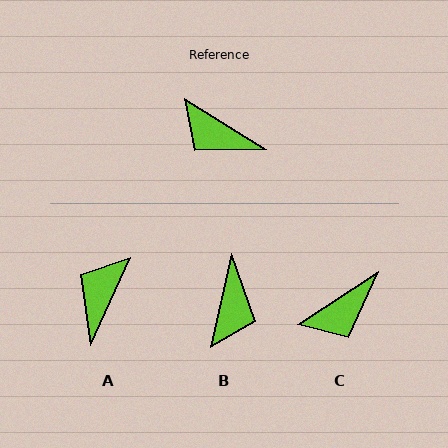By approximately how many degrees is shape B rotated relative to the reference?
Approximately 109 degrees counter-clockwise.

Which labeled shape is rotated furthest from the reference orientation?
B, about 109 degrees away.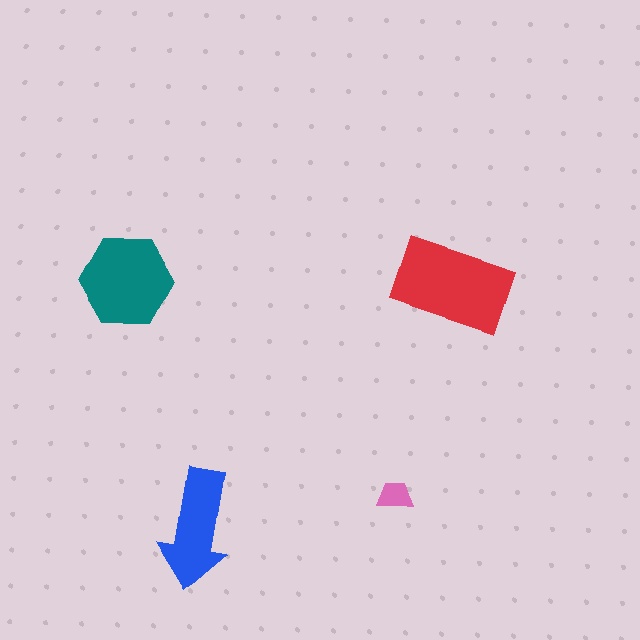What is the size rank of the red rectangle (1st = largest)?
1st.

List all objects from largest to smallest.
The red rectangle, the teal hexagon, the blue arrow, the pink trapezoid.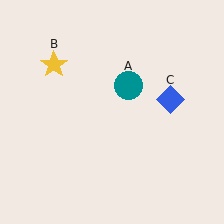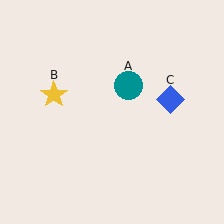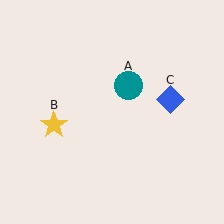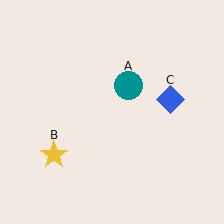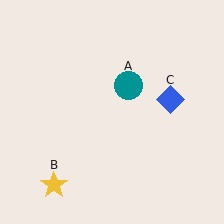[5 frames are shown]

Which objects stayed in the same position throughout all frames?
Teal circle (object A) and blue diamond (object C) remained stationary.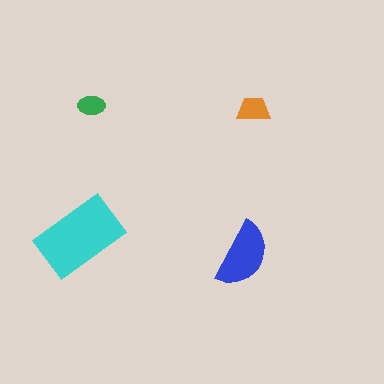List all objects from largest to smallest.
The cyan rectangle, the blue semicircle, the orange trapezoid, the green ellipse.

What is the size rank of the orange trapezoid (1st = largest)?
3rd.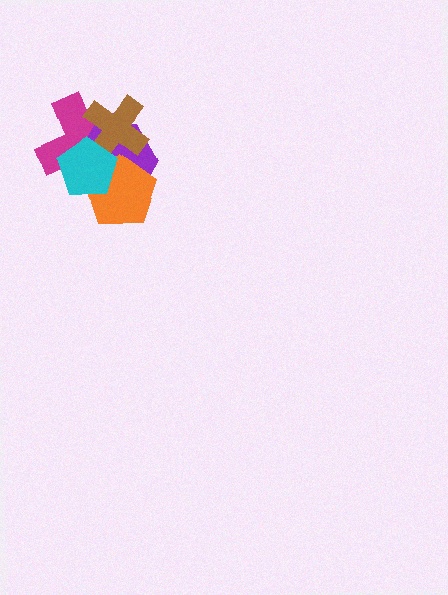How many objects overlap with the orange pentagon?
4 objects overlap with the orange pentagon.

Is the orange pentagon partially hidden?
Yes, it is partially covered by another shape.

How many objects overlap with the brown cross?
4 objects overlap with the brown cross.